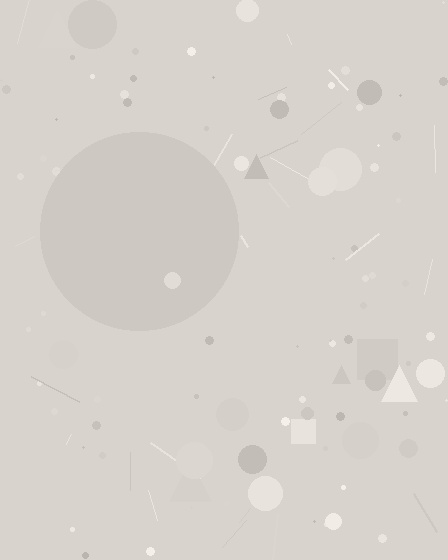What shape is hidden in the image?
A circle is hidden in the image.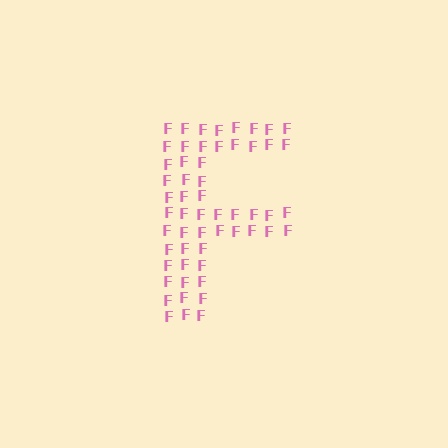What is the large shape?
The large shape is the letter F.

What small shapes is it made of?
It is made of small letter F's.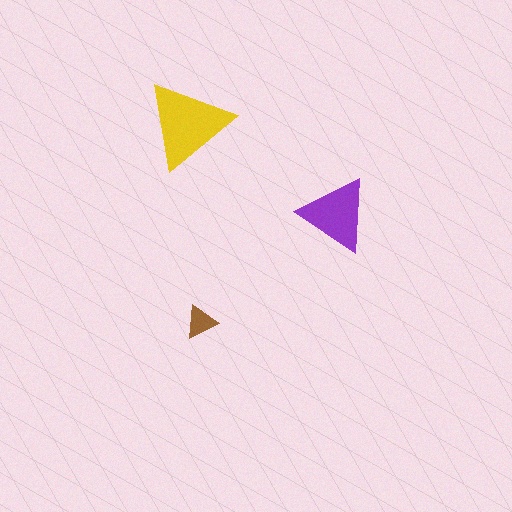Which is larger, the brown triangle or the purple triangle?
The purple one.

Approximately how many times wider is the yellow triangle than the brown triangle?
About 2.5 times wider.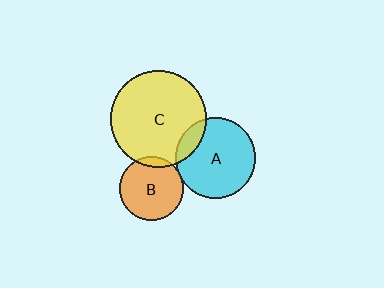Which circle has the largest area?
Circle C (yellow).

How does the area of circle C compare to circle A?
Approximately 1.4 times.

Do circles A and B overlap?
Yes.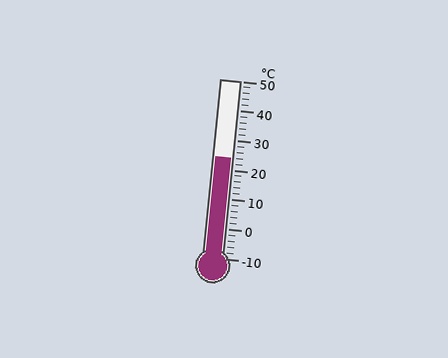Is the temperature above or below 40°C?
The temperature is below 40°C.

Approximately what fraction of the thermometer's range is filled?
The thermometer is filled to approximately 55% of its range.